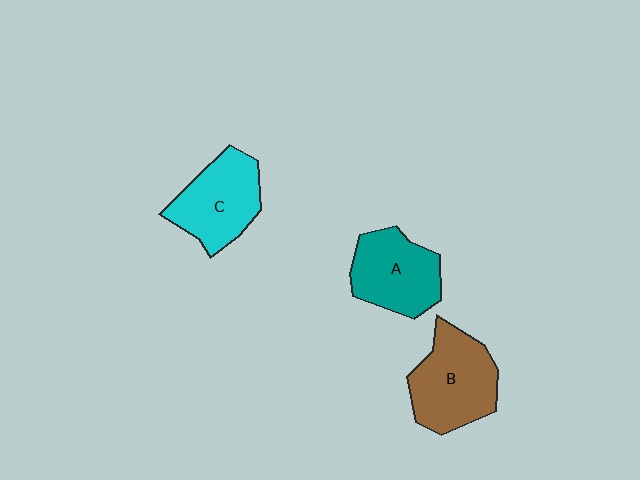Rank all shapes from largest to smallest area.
From largest to smallest: B (brown), C (cyan), A (teal).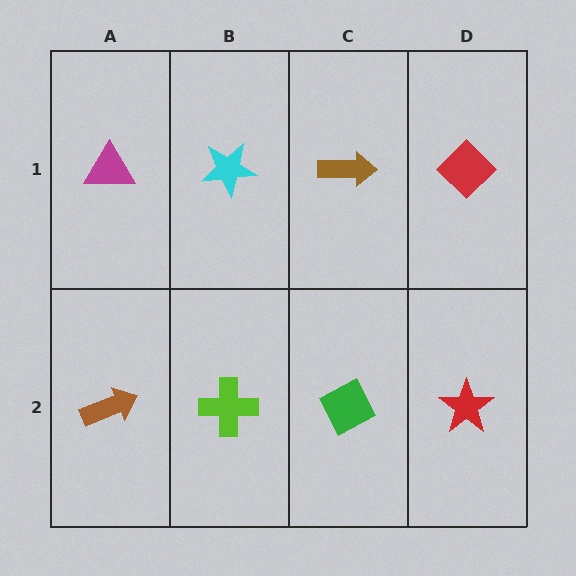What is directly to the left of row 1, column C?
A cyan star.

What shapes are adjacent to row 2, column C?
A brown arrow (row 1, column C), a lime cross (row 2, column B), a red star (row 2, column D).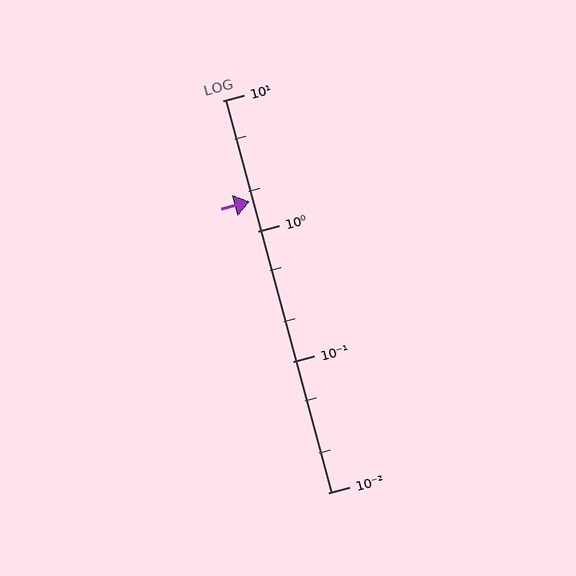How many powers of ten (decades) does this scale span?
The scale spans 3 decades, from 0.01 to 10.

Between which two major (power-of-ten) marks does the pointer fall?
The pointer is between 1 and 10.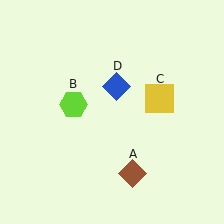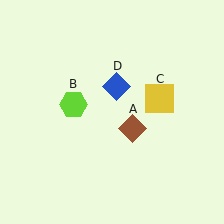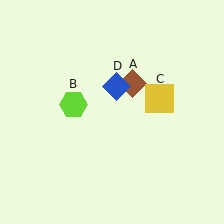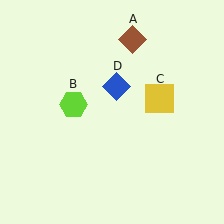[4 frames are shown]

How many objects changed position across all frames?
1 object changed position: brown diamond (object A).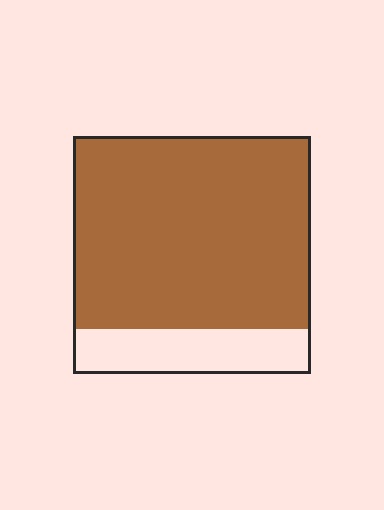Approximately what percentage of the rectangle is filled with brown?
Approximately 80%.